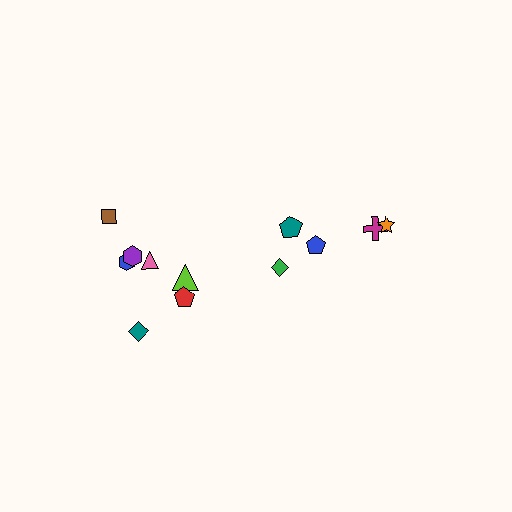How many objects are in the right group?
There are 5 objects.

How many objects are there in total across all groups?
There are 12 objects.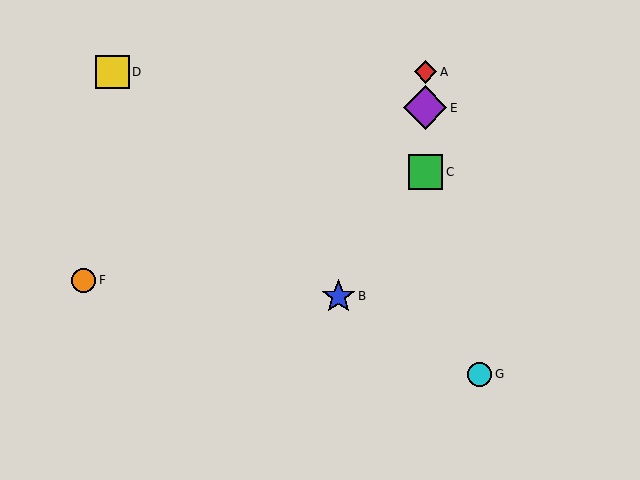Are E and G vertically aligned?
No, E is at x≈425 and G is at x≈480.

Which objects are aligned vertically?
Objects A, C, E are aligned vertically.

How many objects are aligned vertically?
3 objects (A, C, E) are aligned vertically.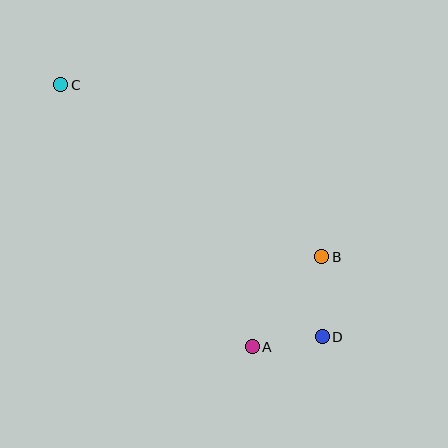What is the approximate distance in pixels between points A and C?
The distance between A and C is approximately 325 pixels.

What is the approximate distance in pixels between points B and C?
The distance between B and C is approximately 313 pixels.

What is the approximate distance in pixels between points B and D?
The distance between B and D is approximately 80 pixels.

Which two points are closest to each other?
Points A and D are closest to each other.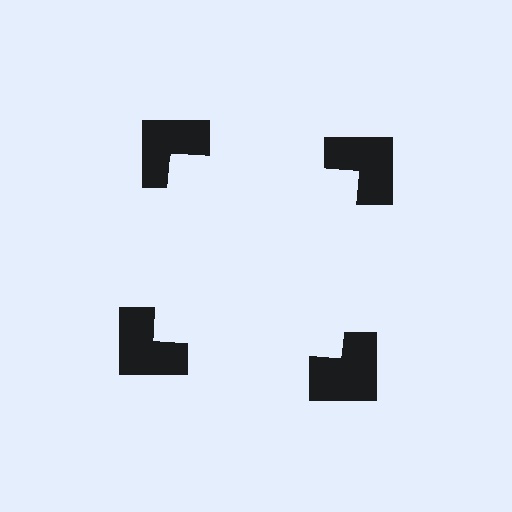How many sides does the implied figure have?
4 sides.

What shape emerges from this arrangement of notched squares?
An illusory square — its edges are inferred from the aligned wedge cuts in the notched squares, not physically drawn.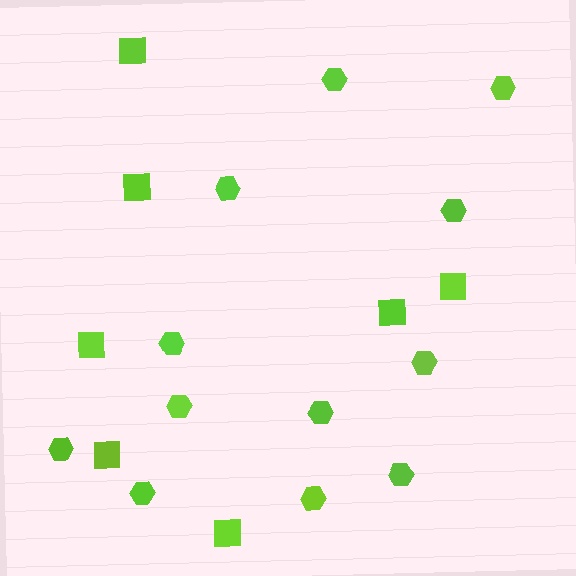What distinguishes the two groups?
There are 2 groups: one group of hexagons (12) and one group of squares (7).